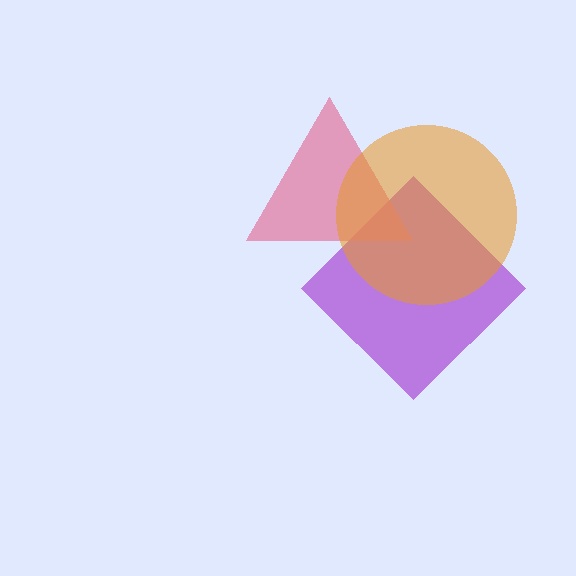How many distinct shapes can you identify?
There are 3 distinct shapes: a purple diamond, a pink triangle, an orange circle.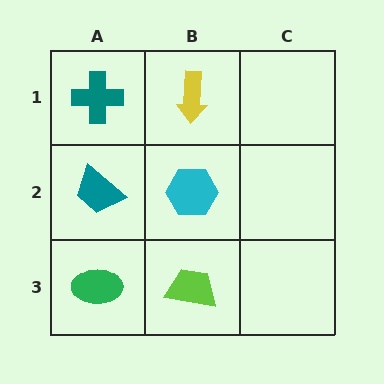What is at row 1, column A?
A teal cross.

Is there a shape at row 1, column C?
No, that cell is empty.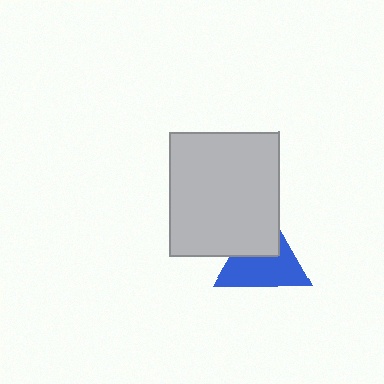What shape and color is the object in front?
The object in front is a light gray rectangle.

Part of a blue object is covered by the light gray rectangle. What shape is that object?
It is a triangle.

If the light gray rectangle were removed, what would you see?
You would see the complete blue triangle.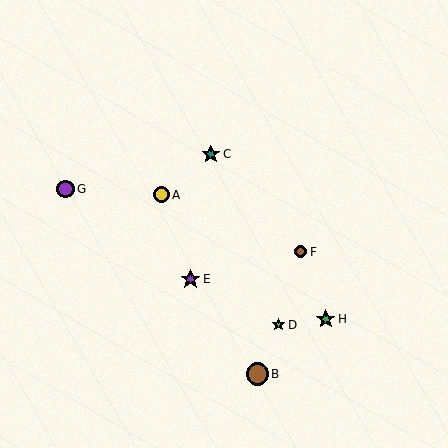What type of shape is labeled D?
Shape D is a lime star.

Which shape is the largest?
The brown circle (labeled B) is the largest.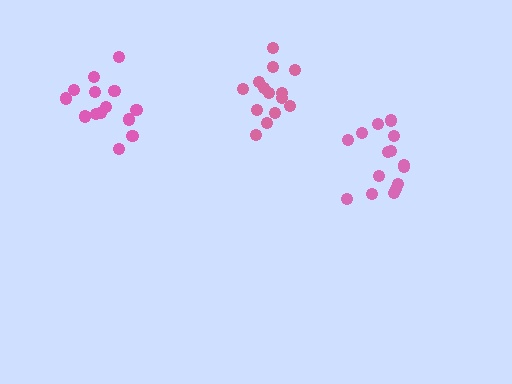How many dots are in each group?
Group 1: 14 dots, Group 2: 15 dots, Group 3: 15 dots (44 total).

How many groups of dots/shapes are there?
There are 3 groups.